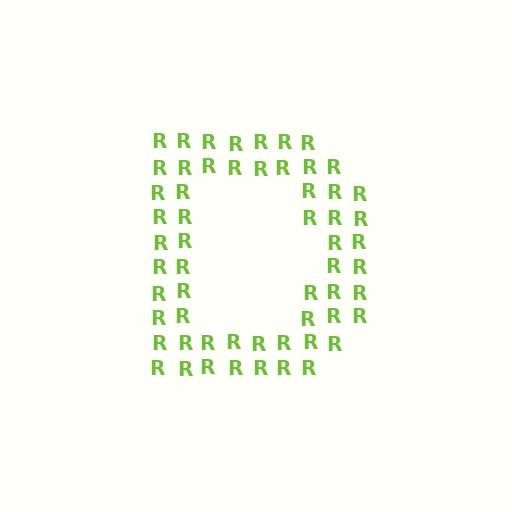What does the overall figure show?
The overall figure shows the letter D.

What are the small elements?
The small elements are letter R's.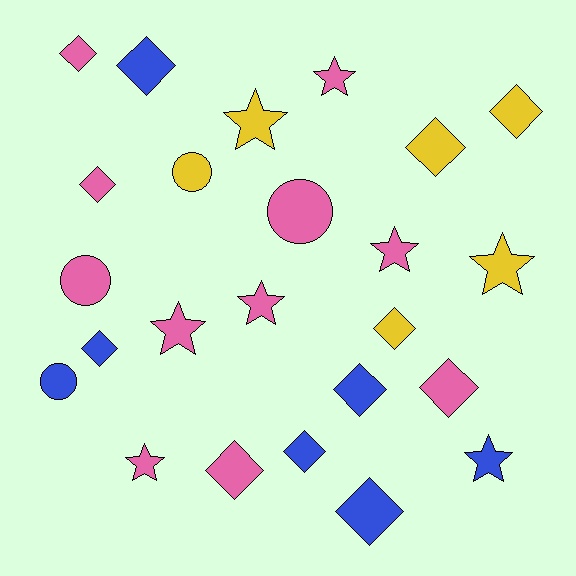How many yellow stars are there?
There are 2 yellow stars.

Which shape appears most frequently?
Diamond, with 12 objects.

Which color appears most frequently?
Pink, with 11 objects.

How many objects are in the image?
There are 24 objects.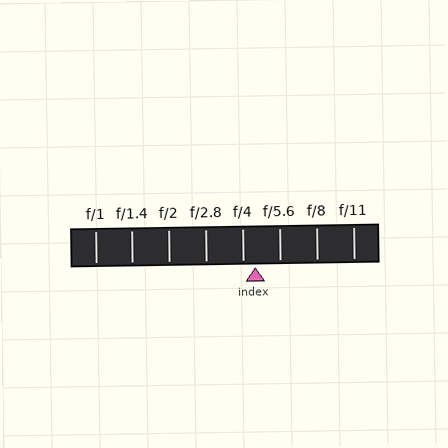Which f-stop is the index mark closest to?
The index mark is closest to f/4.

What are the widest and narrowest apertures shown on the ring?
The widest aperture shown is f/1 and the narrowest is f/11.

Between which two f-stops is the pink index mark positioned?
The index mark is between f/4 and f/5.6.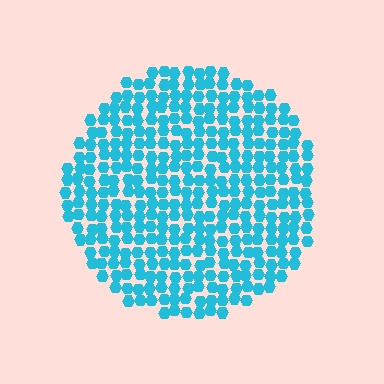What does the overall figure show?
The overall figure shows a circle.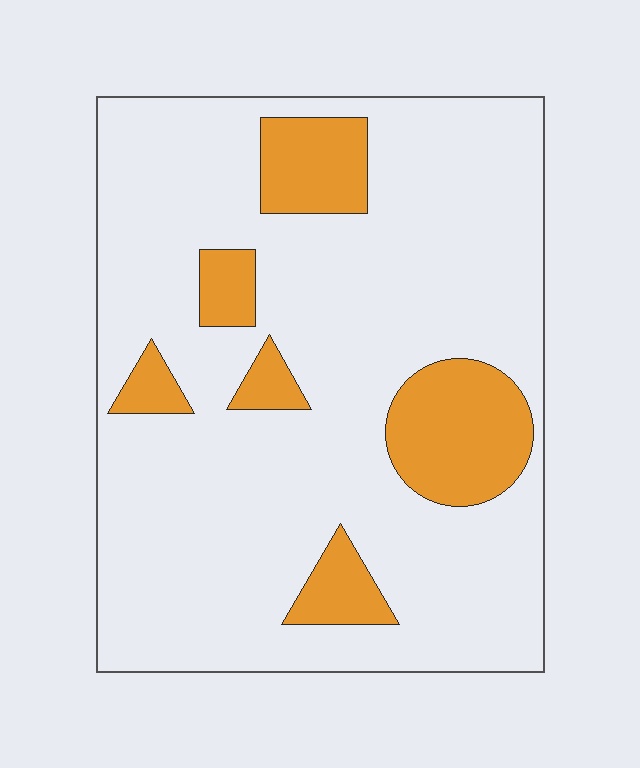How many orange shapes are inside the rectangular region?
6.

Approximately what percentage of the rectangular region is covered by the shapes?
Approximately 15%.